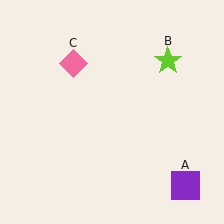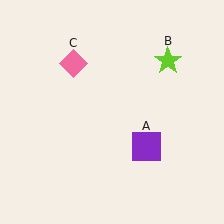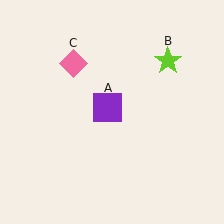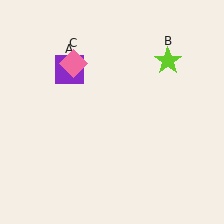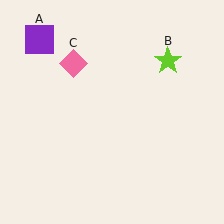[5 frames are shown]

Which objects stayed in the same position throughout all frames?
Lime star (object B) and pink diamond (object C) remained stationary.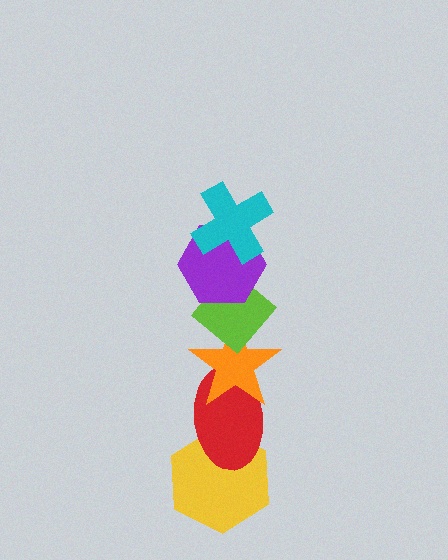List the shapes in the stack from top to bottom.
From top to bottom: the cyan cross, the purple hexagon, the lime diamond, the orange star, the red ellipse, the yellow hexagon.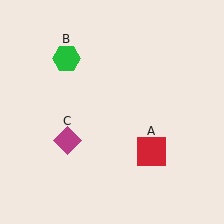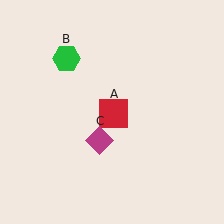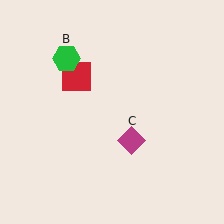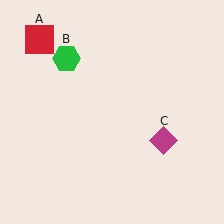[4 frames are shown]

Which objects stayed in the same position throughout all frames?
Green hexagon (object B) remained stationary.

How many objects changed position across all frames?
2 objects changed position: red square (object A), magenta diamond (object C).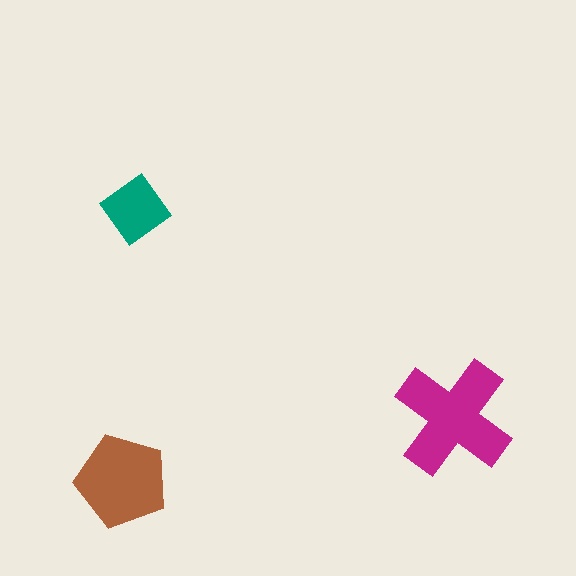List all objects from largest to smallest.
The magenta cross, the brown pentagon, the teal diamond.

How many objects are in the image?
There are 3 objects in the image.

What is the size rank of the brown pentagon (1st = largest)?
2nd.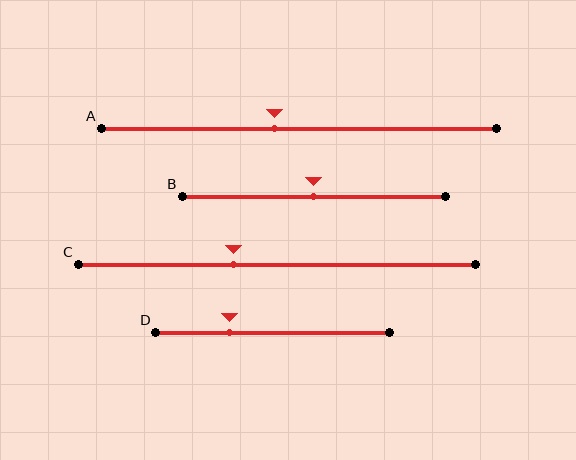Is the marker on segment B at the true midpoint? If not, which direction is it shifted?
Yes, the marker on segment B is at the true midpoint.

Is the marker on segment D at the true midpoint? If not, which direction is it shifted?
No, the marker on segment D is shifted to the left by about 18% of the segment length.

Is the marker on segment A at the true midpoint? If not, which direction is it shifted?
No, the marker on segment A is shifted to the left by about 6% of the segment length.